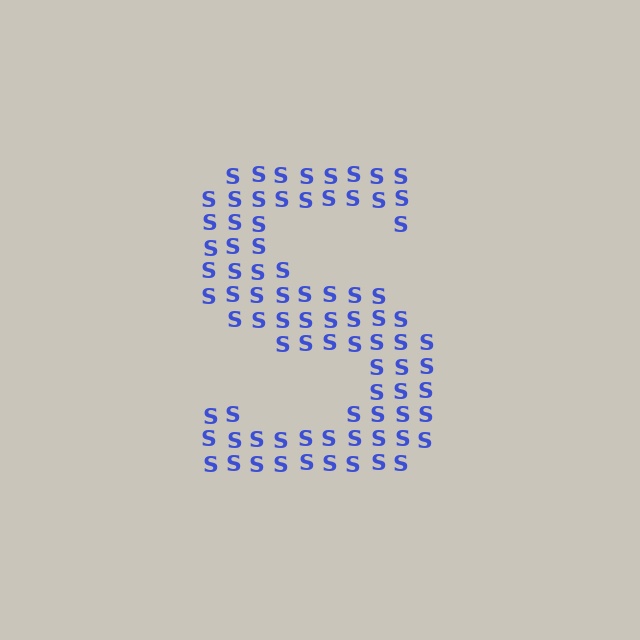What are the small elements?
The small elements are letter S's.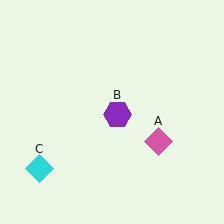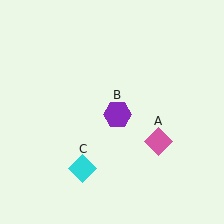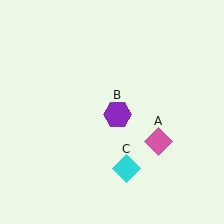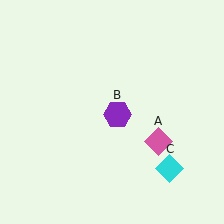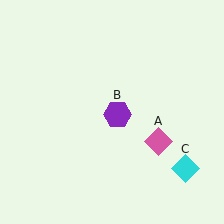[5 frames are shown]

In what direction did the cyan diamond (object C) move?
The cyan diamond (object C) moved right.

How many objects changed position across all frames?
1 object changed position: cyan diamond (object C).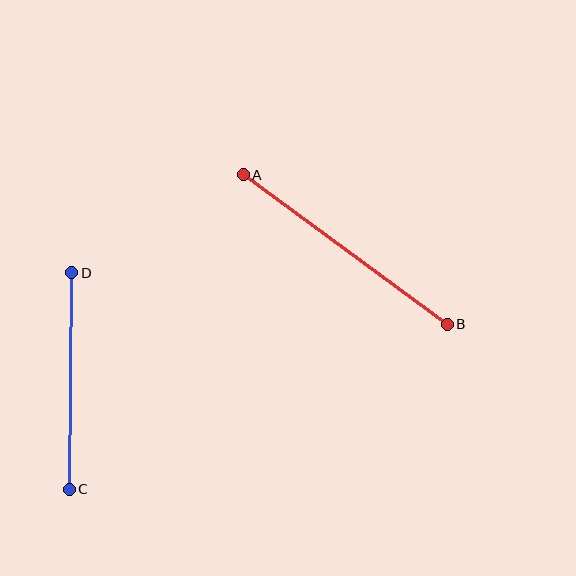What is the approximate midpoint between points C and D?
The midpoint is at approximately (71, 381) pixels.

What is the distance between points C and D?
The distance is approximately 216 pixels.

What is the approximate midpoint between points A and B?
The midpoint is at approximately (345, 250) pixels.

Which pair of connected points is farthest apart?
Points A and B are farthest apart.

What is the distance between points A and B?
The distance is approximately 253 pixels.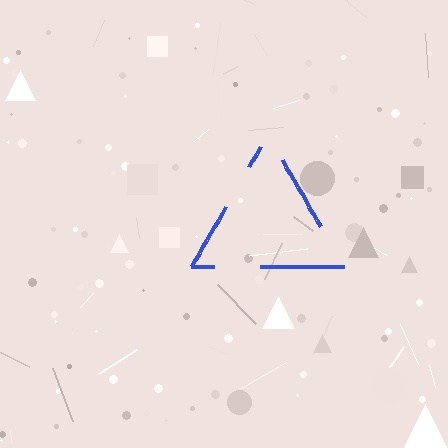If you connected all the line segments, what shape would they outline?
They would outline a triangle.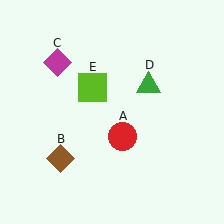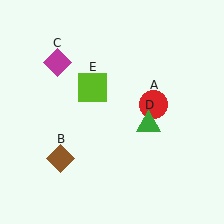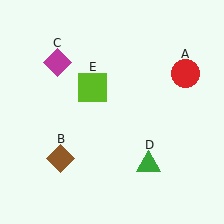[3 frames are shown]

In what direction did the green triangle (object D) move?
The green triangle (object D) moved down.